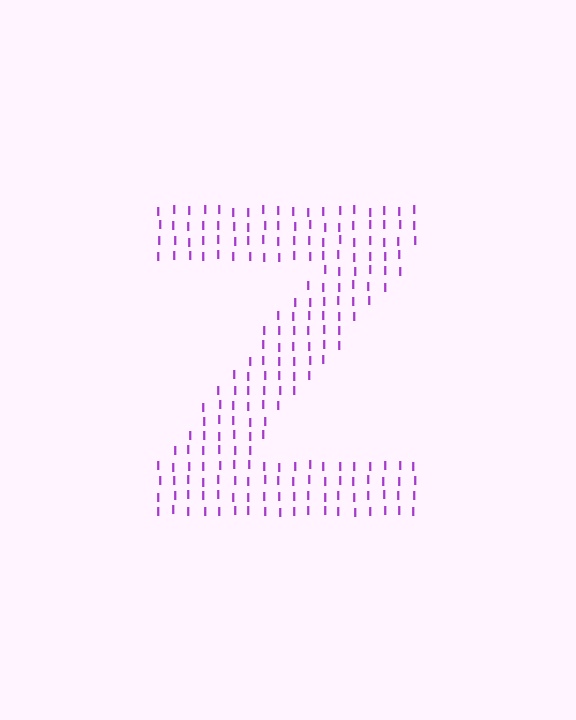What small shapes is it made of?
It is made of small letter I's.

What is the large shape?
The large shape is the letter Z.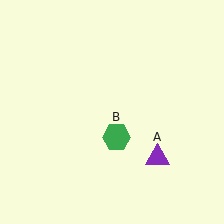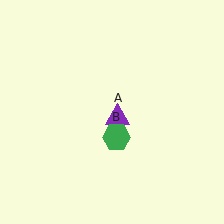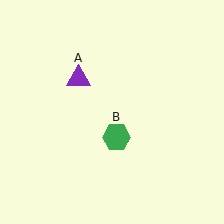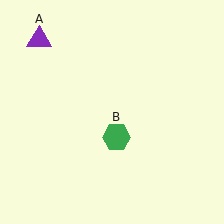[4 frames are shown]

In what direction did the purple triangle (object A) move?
The purple triangle (object A) moved up and to the left.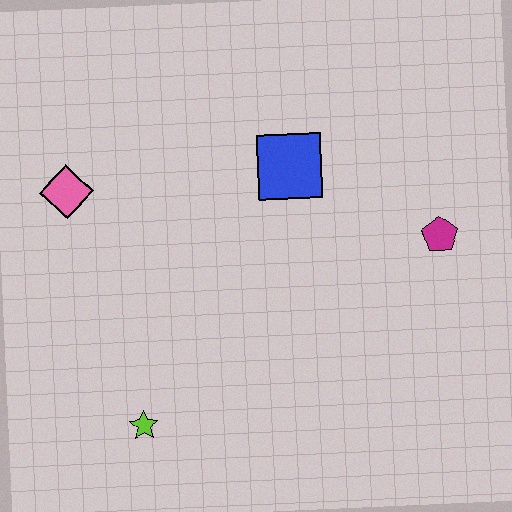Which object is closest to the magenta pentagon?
The blue square is closest to the magenta pentagon.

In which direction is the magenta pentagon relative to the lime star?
The magenta pentagon is to the right of the lime star.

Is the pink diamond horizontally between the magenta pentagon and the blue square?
No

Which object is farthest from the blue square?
The lime star is farthest from the blue square.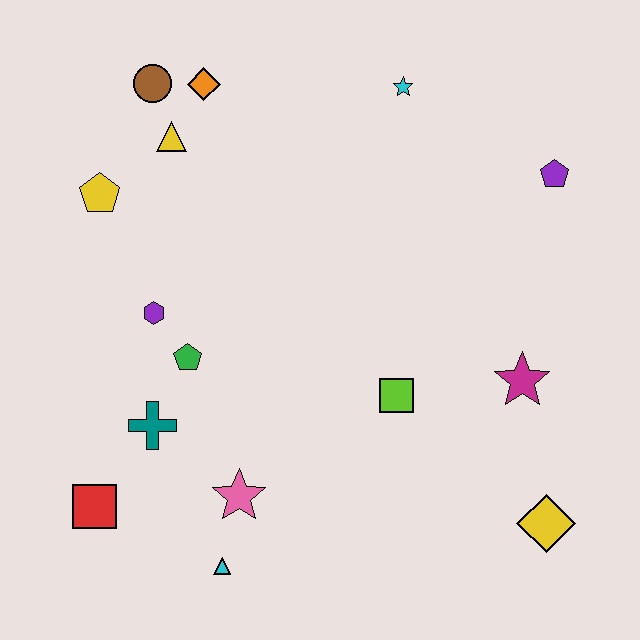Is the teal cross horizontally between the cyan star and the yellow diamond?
No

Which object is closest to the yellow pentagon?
The yellow triangle is closest to the yellow pentagon.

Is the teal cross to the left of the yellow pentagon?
No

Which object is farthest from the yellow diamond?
The brown circle is farthest from the yellow diamond.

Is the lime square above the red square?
Yes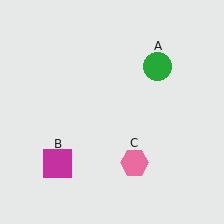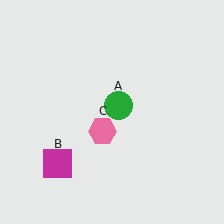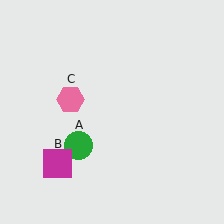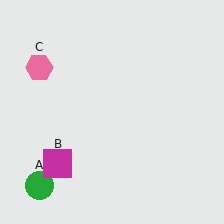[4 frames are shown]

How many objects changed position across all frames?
2 objects changed position: green circle (object A), pink hexagon (object C).